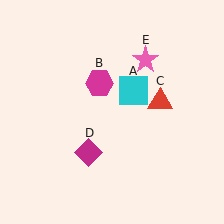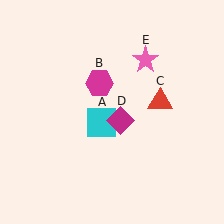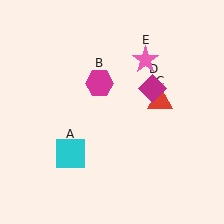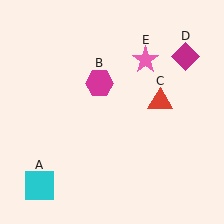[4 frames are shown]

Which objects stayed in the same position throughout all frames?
Magenta hexagon (object B) and red triangle (object C) and pink star (object E) remained stationary.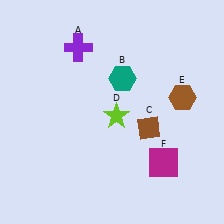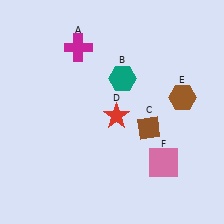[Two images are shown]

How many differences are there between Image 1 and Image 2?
There are 3 differences between the two images.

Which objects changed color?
A changed from purple to magenta. D changed from lime to red. F changed from magenta to pink.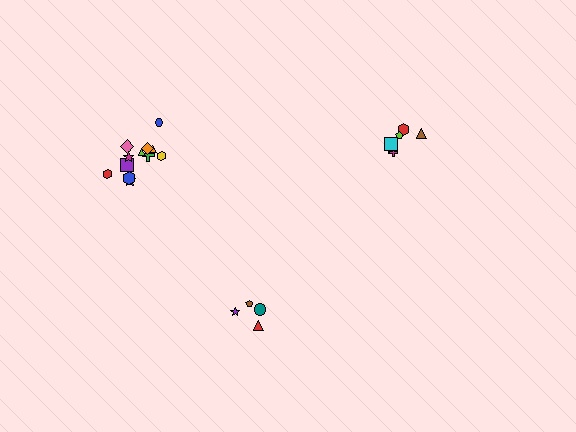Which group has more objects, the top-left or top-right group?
The top-left group.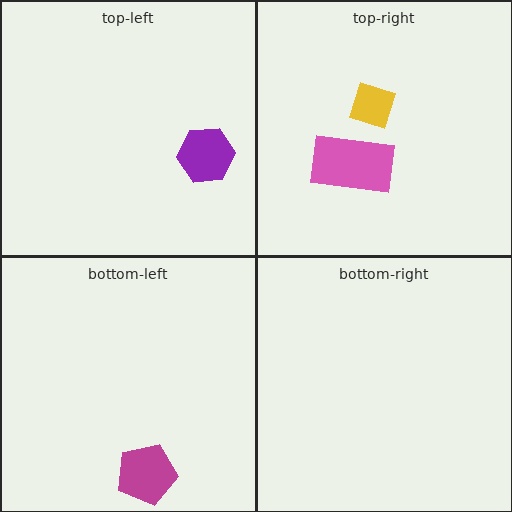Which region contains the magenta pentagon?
The bottom-left region.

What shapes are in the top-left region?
The purple hexagon.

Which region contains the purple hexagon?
The top-left region.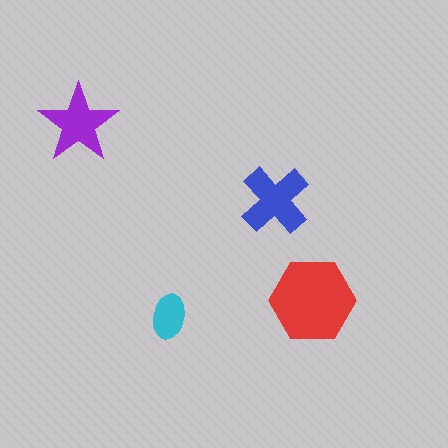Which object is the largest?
The red hexagon.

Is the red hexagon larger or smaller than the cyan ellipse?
Larger.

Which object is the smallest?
The cyan ellipse.